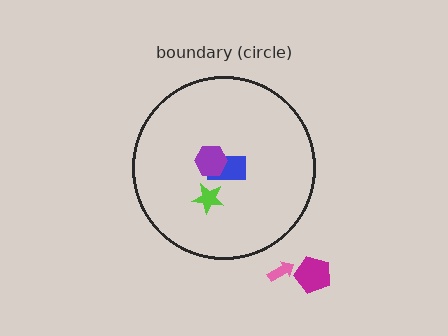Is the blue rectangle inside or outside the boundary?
Inside.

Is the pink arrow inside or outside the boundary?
Outside.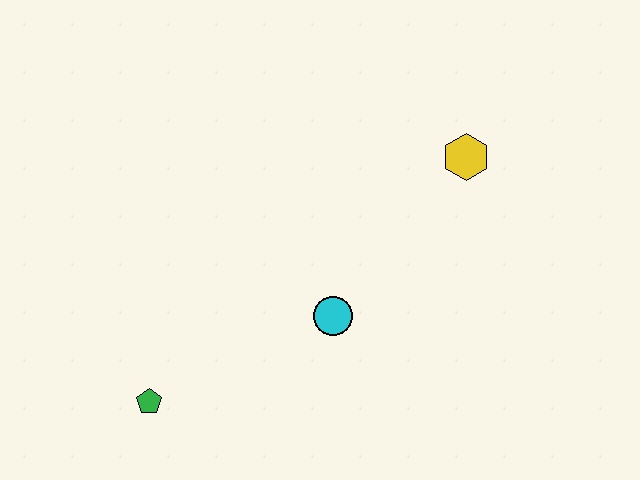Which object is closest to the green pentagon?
The cyan circle is closest to the green pentagon.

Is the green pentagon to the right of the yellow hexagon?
No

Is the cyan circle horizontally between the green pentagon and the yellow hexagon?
Yes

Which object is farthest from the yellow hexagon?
The green pentagon is farthest from the yellow hexagon.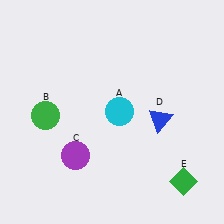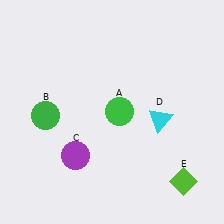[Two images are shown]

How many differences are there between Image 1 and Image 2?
There are 3 differences between the two images.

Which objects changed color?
A changed from cyan to green. D changed from blue to cyan. E changed from green to lime.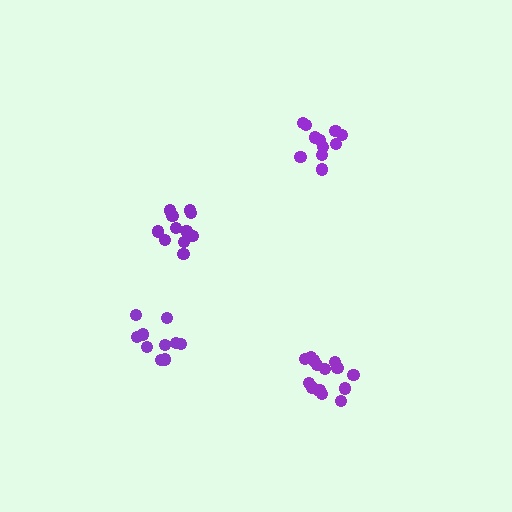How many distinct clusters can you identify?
There are 4 distinct clusters.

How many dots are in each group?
Group 1: 10 dots, Group 2: 15 dots, Group 3: 11 dots, Group 4: 11 dots (47 total).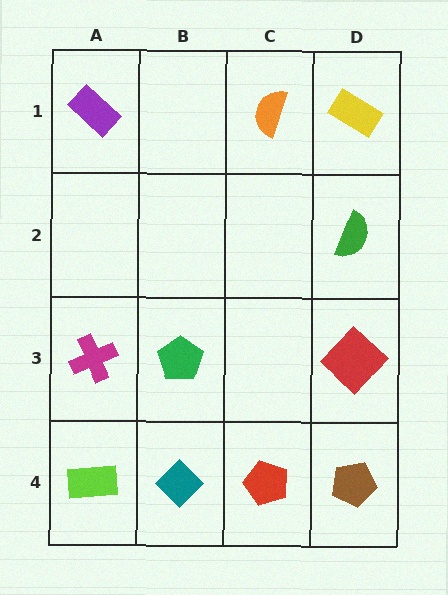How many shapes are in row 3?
3 shapes.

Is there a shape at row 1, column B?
No, that cell is empty.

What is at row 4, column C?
A red pentagon.